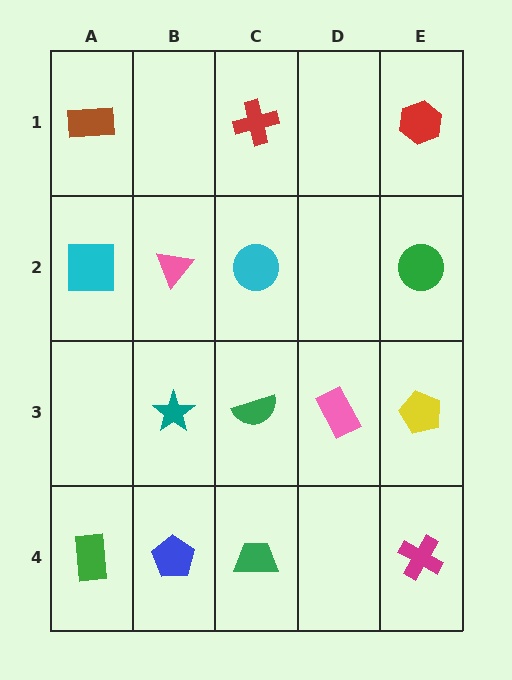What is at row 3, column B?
A teal star.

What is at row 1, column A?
A brown rectangle.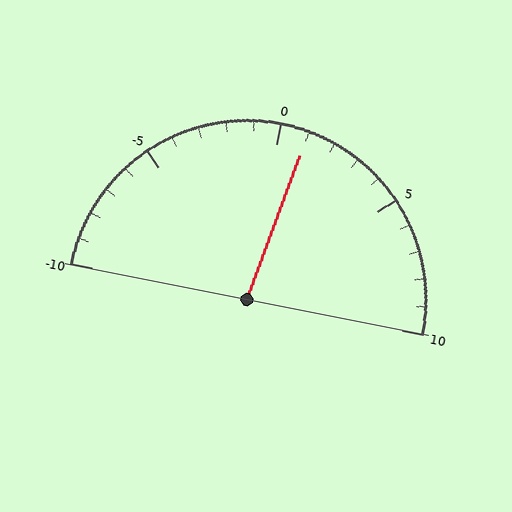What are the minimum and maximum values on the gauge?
The gauge ranges from -10 to 10.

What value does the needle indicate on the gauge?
The needle indicates approximately 1.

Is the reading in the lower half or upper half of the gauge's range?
The reading is in the upper half of the range (-10 to 10).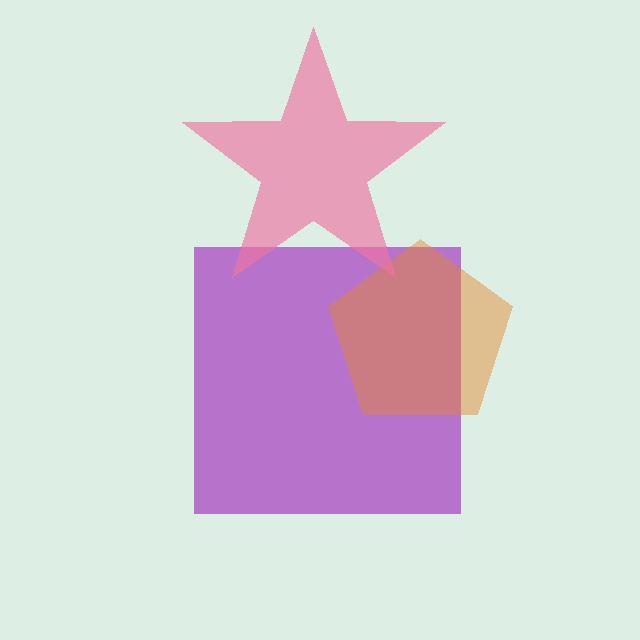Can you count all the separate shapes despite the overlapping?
Yes, there are 3 separate shapes.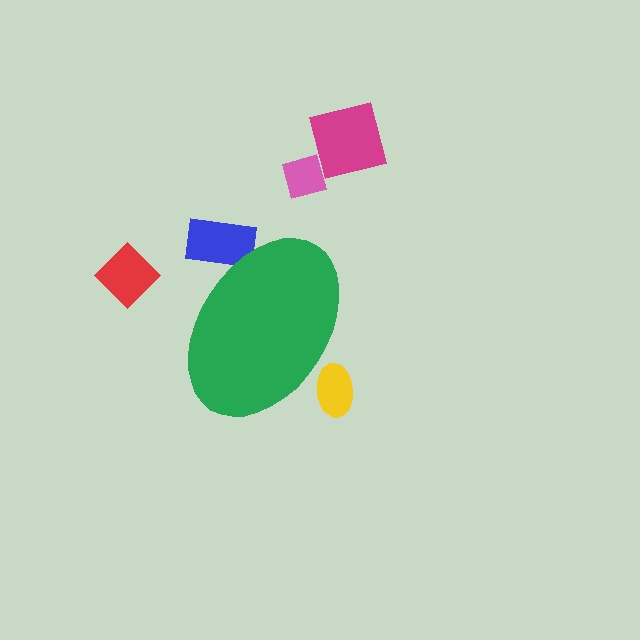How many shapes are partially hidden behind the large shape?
2 shapes are partially hidden.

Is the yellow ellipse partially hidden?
Yes, the yellow ellipse is partially hidden behind the green ellipse.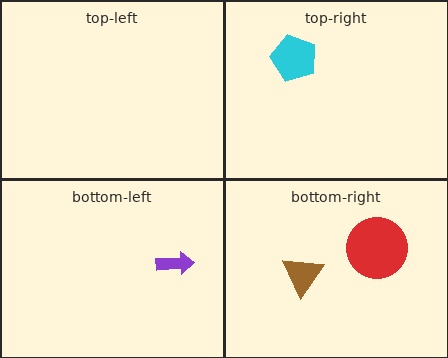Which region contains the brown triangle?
The bottom-right region.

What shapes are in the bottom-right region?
The red circle, the brown triangle.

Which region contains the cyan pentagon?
The top-right region.